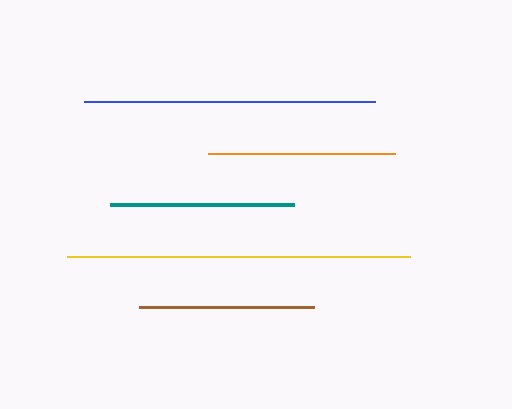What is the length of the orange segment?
The orange segment is approximately 187 pixels long.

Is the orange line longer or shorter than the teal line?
The orange line is longer than the teal line.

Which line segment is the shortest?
The brown line is the shortest at approximately 175 pixels.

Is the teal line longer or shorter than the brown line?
The teal line is longer than the brown line.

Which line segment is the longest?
The yellow line is the longest at approximately 343 pixels.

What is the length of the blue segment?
The blue segment is approximately 291 pixels long.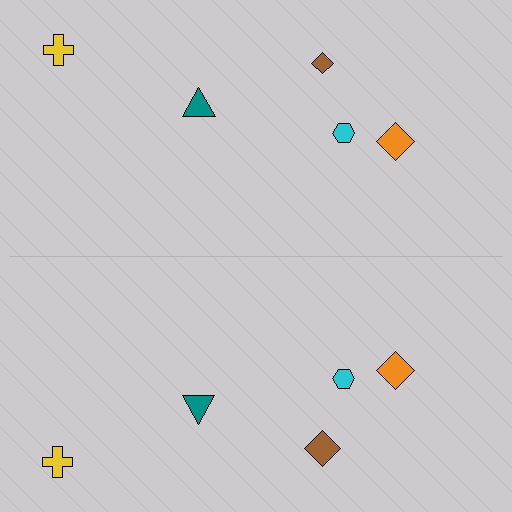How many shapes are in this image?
There are 10 shapes in this image.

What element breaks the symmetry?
The brown diamond on the bottom side has a different size than its mirror counterpart.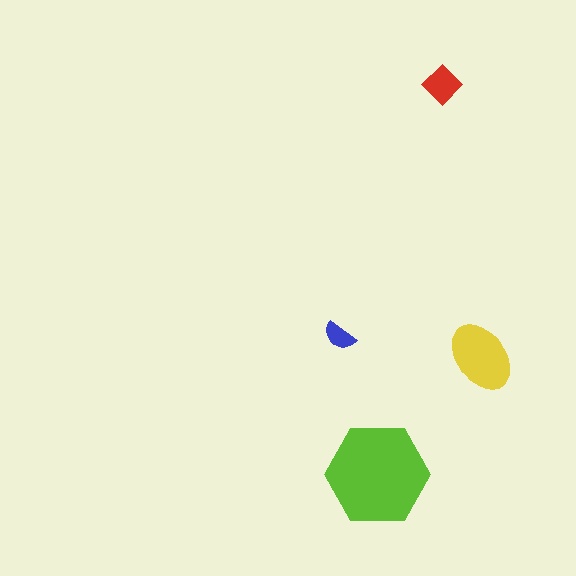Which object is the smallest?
The blue semicircle.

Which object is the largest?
The lime hexagon.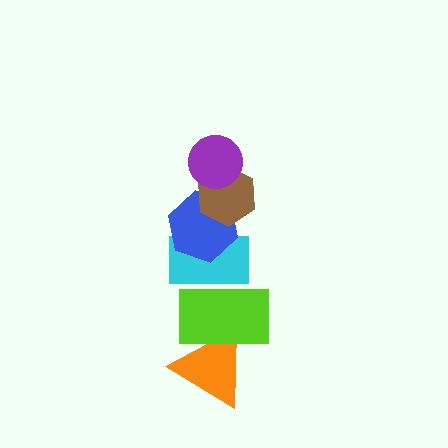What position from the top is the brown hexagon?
The brown hexagon is 2nd from the top.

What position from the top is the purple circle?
The purple circle is 1st from the top.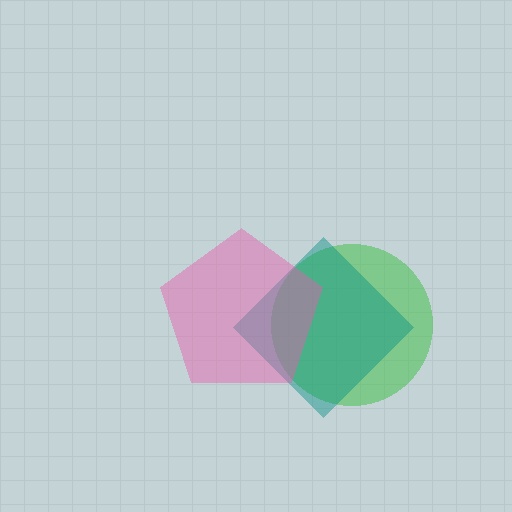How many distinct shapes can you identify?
There are 3 distinct shapes: a green circle, a teal diamond, a pink pentagon.